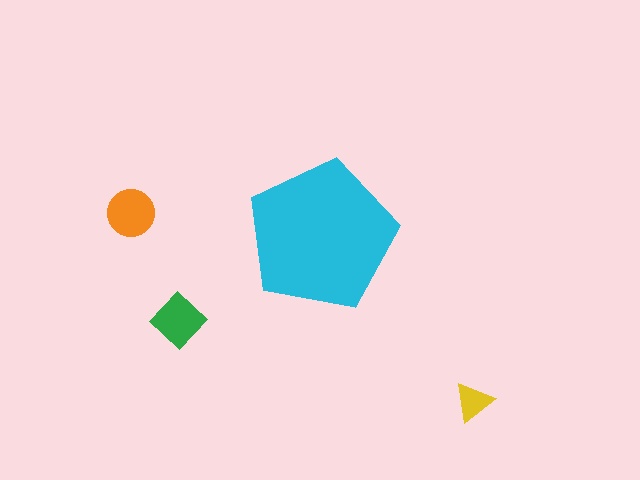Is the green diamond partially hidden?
No, the green diamond is fully visible.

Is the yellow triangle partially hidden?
No, the yellow triangle is fully visible.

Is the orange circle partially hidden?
No, the orange circle is fully visible.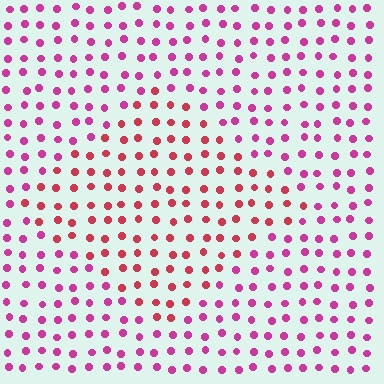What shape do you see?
I see a diamond.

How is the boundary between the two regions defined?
The boundary is defined purely by a slight shift in hue (about 31 degrees). Spacing, size, and orientation are identical on both sides.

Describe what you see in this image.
The image is filled with small magenta elements in a uniform arrangement. A diamond-shaped region is visible where the elements are tinted to a slightly different hue, forming a subtle color boundary.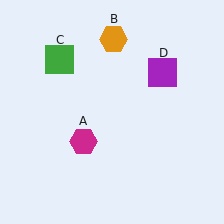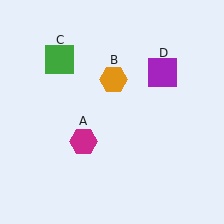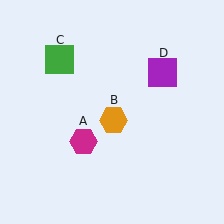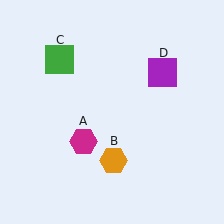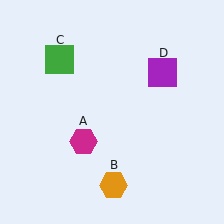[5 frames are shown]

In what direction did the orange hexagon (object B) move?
The orange hexagon (object B) moved down.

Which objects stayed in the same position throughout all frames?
Magenta hexagon (object A) and green square (object C) and purple square (object D) remained stationary.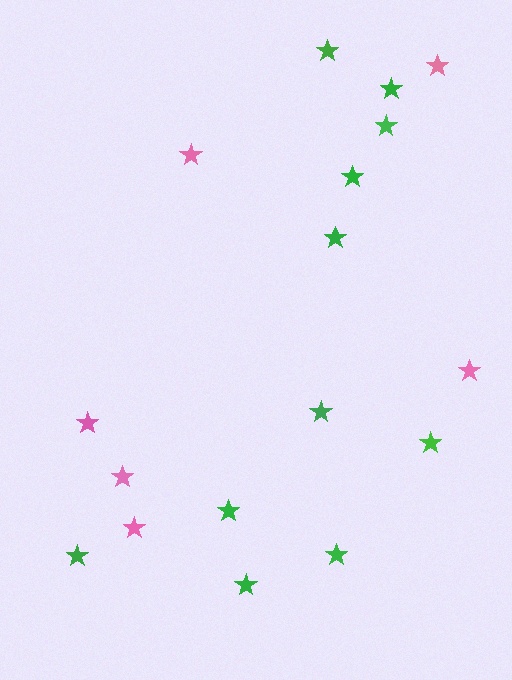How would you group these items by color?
There are 2 groups: one group of green stars (11) and one group of pink stars (6).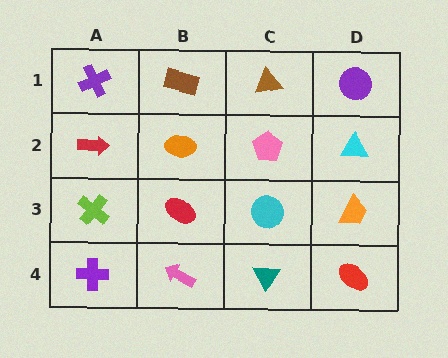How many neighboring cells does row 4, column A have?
2.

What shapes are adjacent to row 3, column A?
A red arrow (row 2, column A), a purple cross (row 4, column A), a red ellipse (row 3, column B).